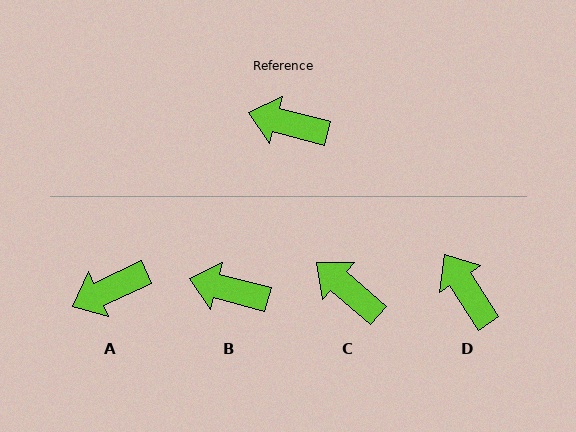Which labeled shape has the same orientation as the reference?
B.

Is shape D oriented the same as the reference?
No, it is off by about 42 degrees.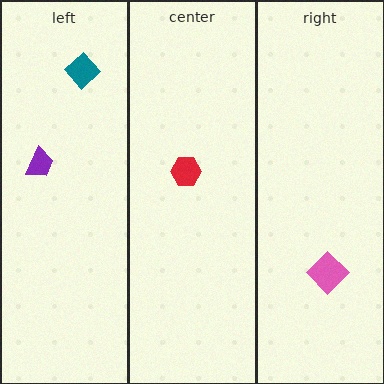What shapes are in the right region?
The pink diamond.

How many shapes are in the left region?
2.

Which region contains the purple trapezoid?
The left region.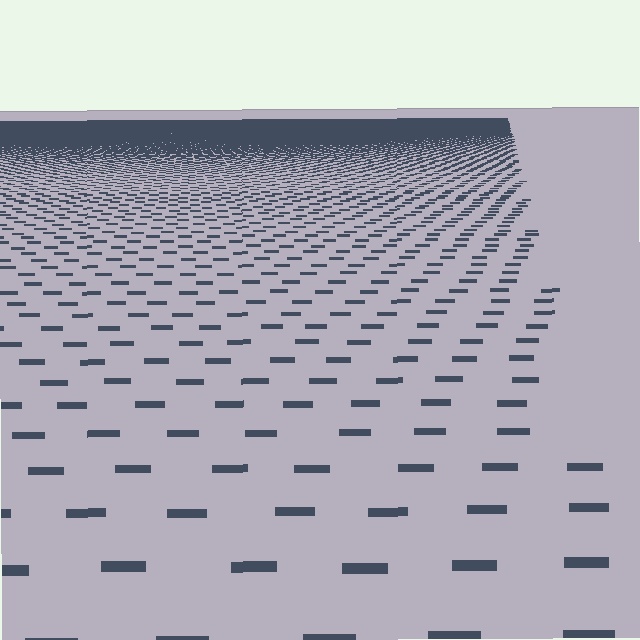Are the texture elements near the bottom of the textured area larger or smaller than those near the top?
Larger. Near the bottom, elements are closer to the viewer and appear at a bigger on-screen size.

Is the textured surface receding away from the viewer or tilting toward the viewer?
The surface is receding away from the viewer. Texture elements get smaller and denser toward the top.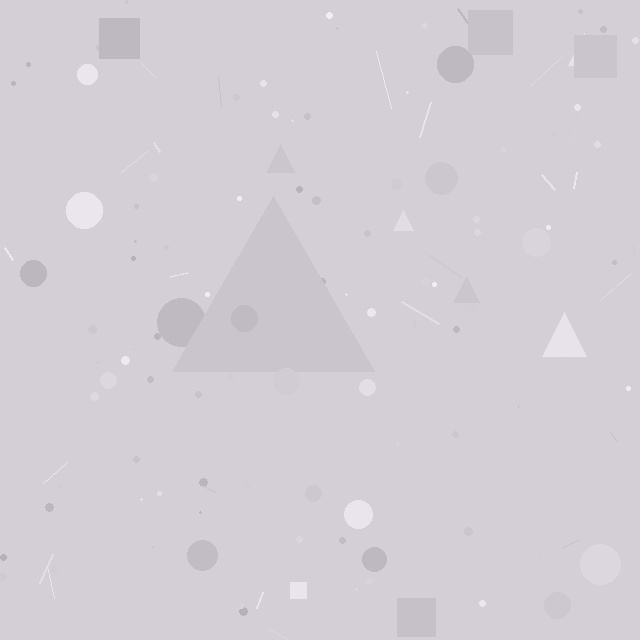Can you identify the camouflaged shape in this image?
The camouflaged shape is a triangle.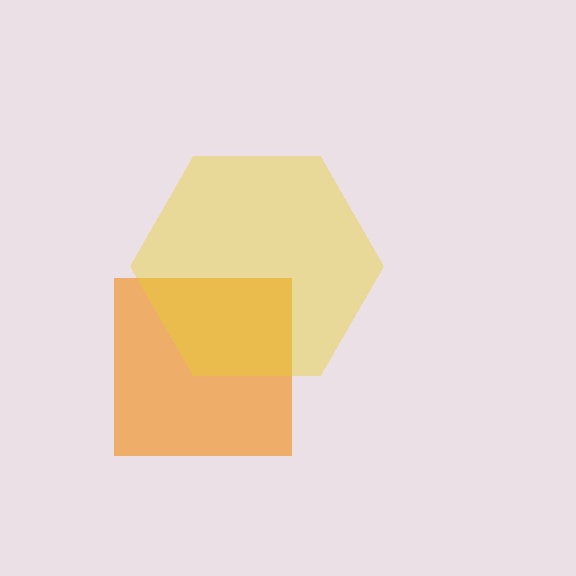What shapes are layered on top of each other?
The layered shapes are: an orange square, a yellow hexagon.